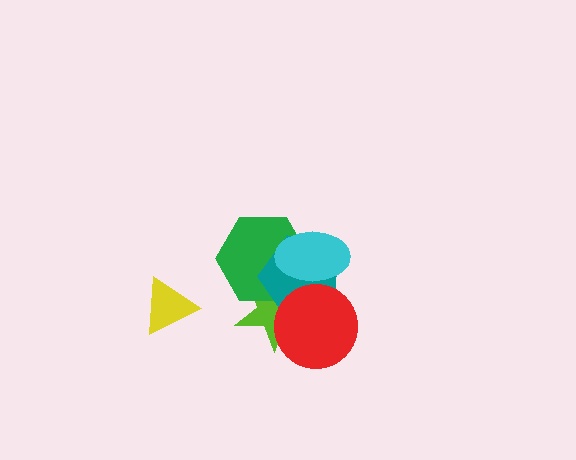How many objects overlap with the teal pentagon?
4 objects overlap with the teal pentagon.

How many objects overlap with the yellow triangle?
0 objects overlap with the yellow triangle.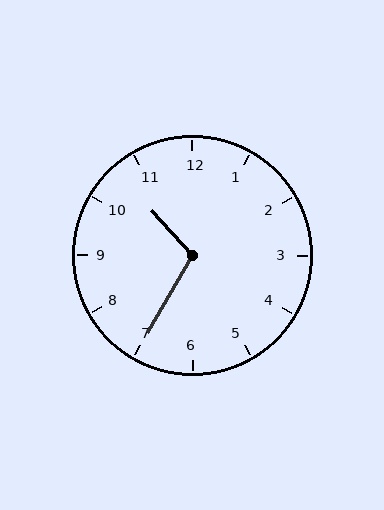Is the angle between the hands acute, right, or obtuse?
It is obtuse.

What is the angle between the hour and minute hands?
Approximately 108 degrees.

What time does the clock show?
10:35.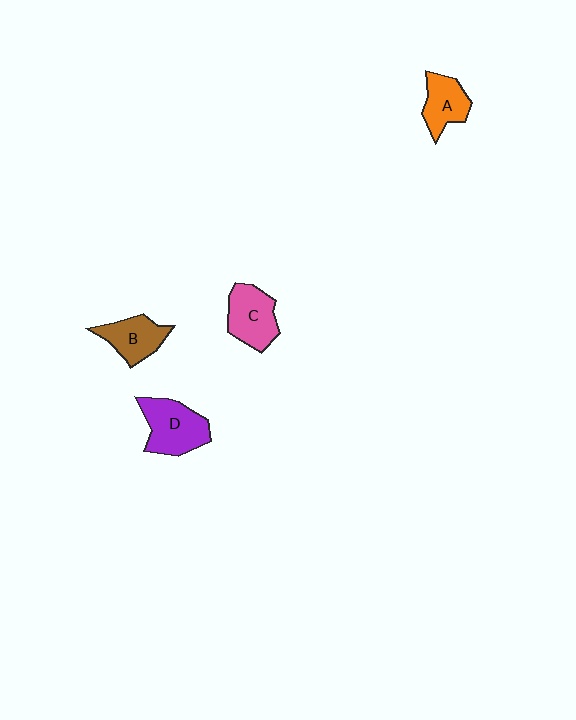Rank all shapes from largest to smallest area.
From largest to smallest: D (purple), C (pink), B (brown), A (orange).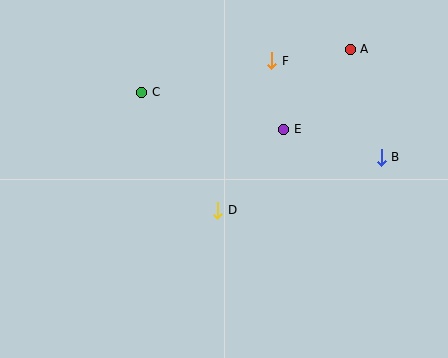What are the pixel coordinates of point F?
Point F is at (272, 61).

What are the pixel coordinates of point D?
Point D is at (218, 210).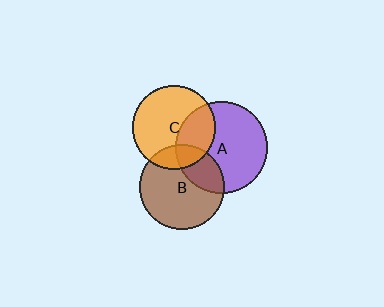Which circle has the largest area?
Circle A (purple).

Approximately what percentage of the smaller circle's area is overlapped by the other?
Approximately 20%.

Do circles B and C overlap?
Yes.